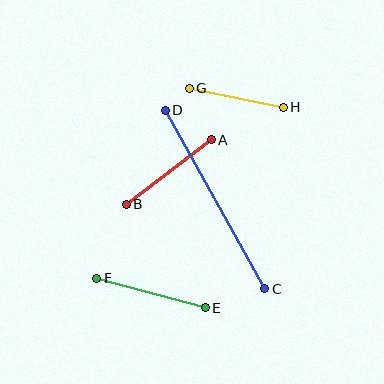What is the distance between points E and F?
The distance is approximately 112 pixels.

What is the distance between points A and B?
The distance is approximately 107 pixels.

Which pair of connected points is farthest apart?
Points C and D are farthest apart.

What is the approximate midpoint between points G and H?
The midpoint is at approximately (236, 98) pixels.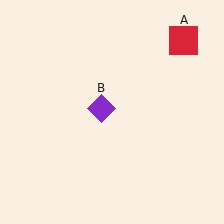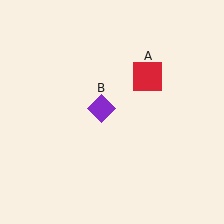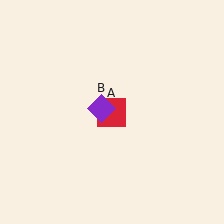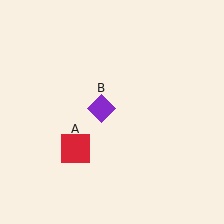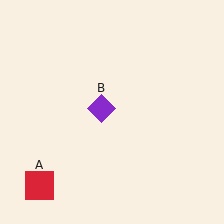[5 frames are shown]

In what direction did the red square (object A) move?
The red square (object A) moved down and to the left.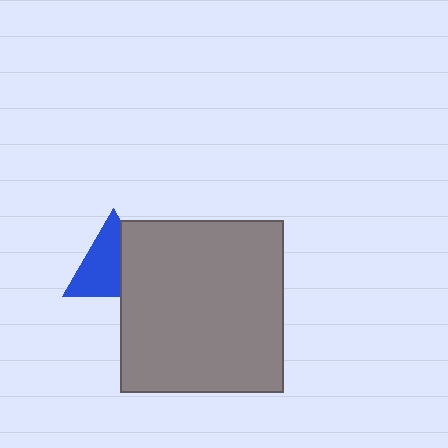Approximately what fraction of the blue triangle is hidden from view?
Roughly 39% of the blue triangle is hidden behind the gray rectangle.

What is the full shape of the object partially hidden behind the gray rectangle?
The partially hidden object is a blue triangle.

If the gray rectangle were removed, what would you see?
You would see the complete blue triangle.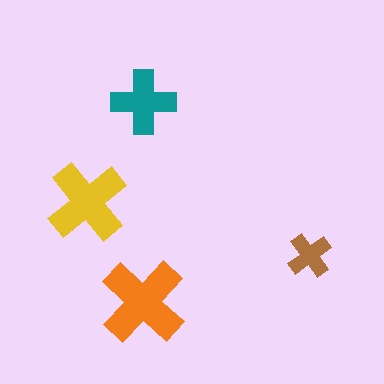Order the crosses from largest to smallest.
the orange one, the yellow one, the teal one, the brown one.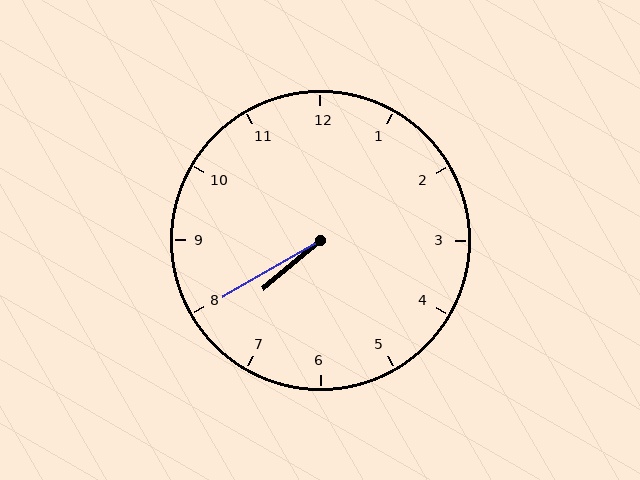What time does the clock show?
7:40.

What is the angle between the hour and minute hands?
Approximately 10 degrees.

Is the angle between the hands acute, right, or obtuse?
It is acute.